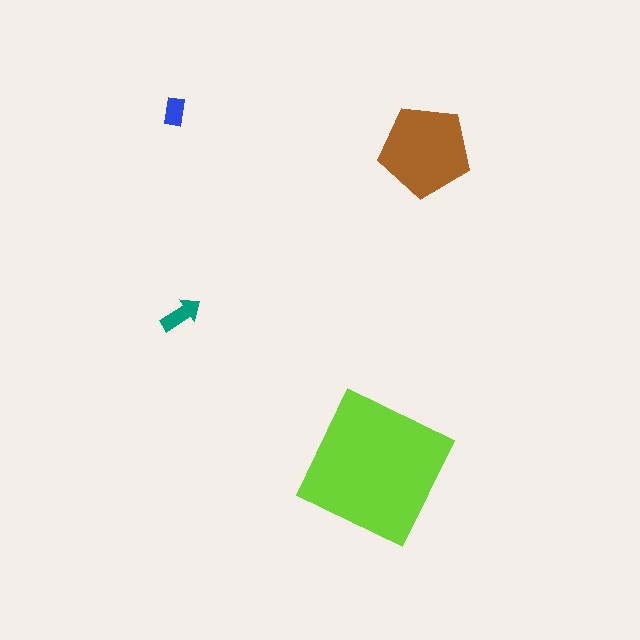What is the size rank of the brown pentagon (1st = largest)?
2nd.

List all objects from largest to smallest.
The lime square, the brown pentagon, the teal arrow, the blue rectangle.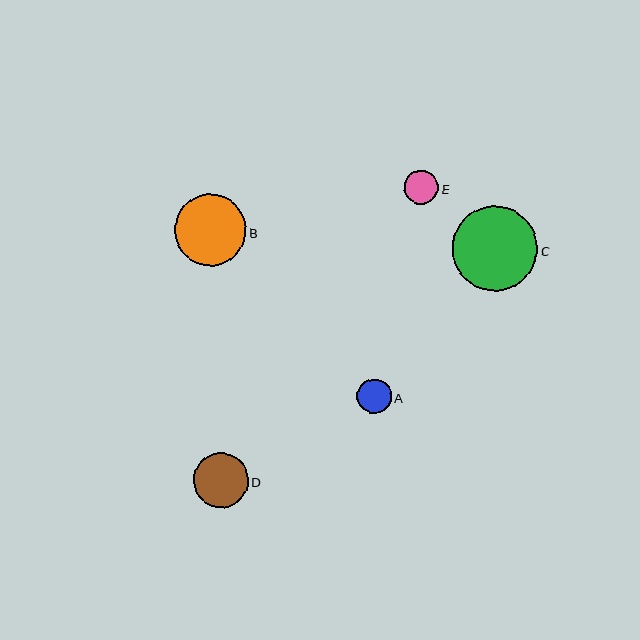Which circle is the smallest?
Circle E is the smallest with a size of approximately 34 pixels.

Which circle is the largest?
Circle C is the largest with a size of approximately 85 pixels.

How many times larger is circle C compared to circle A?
Circle C is approximately 2.5 times the size of circle A.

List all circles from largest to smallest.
From largest to smallest: C, B, D, A, E.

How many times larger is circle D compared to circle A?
Circle D is approximately 1.6 times the size of circle A.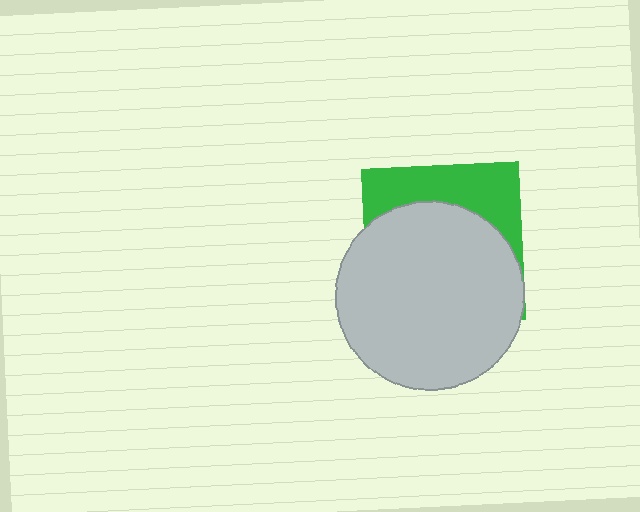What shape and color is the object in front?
The object in front is a light gray circle.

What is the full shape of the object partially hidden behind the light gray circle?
The partially hidden object is a green square.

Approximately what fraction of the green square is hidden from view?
Roughly 68% of the green square is hidden behind the light gray circle.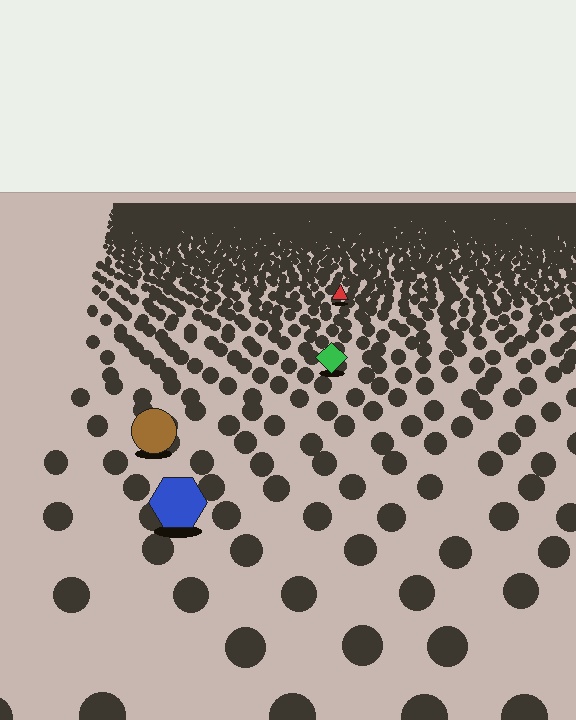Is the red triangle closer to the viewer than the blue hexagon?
No. The blue hexagon is closer — you can tell from the texture gradient: the ground texture is coarser near it.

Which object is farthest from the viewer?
The red triangle is farthest from the viewer. It appears smaller and the ground texture around it is denser.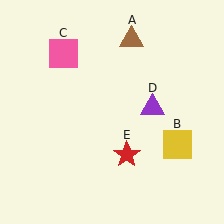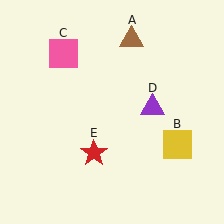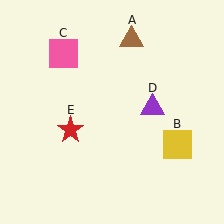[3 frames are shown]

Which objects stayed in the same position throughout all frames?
Brown triangle (object A) and yellow square (object B) and pink square (object C) and purple triangle (object D) remained stationary.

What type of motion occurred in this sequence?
The red star (object E) rotated clockwise around the center of the scene.